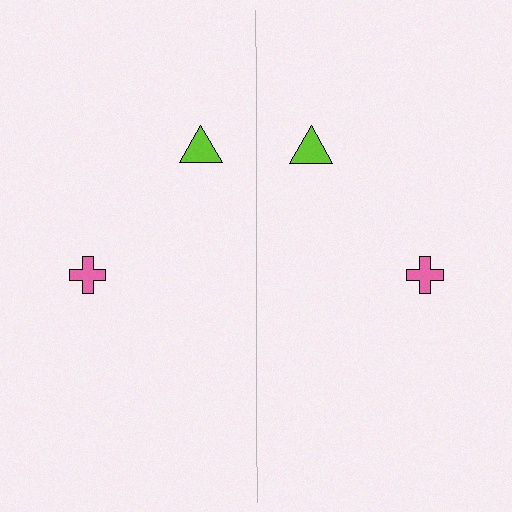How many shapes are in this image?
There are 4 shapes in this image.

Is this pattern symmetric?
Yes, this pattern has bilateral (reflection) symmetry.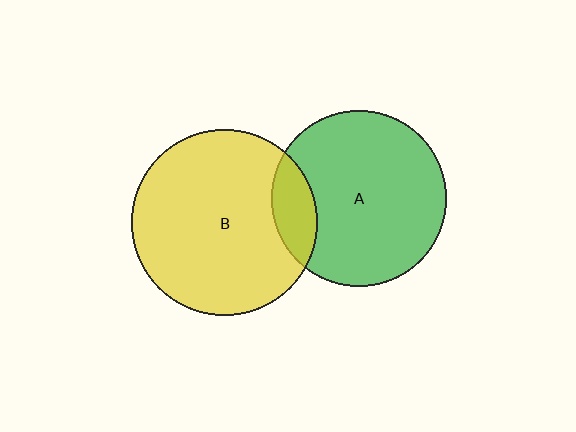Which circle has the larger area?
Circle B (yellow).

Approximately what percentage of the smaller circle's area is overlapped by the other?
Approximately 15%.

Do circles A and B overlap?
Yes.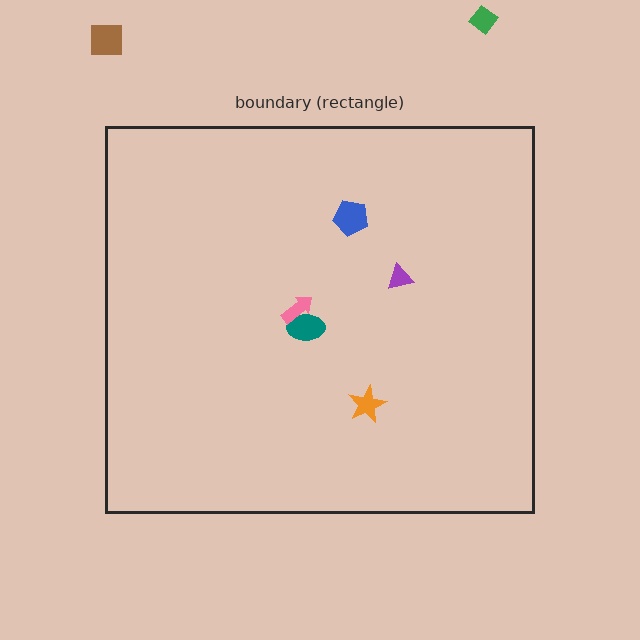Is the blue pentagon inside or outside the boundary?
Inside.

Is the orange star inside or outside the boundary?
Inside.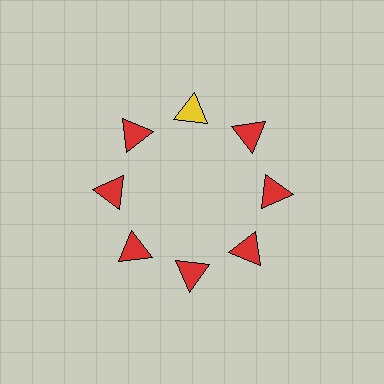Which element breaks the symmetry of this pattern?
The yellow triangle at roughly the 12 o'clock position breaks the symmetry. All other shapes are red triangles.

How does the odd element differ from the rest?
It has a different color: yellow instead of red.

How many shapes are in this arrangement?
There are 8 shapes arranged in a ring pattern.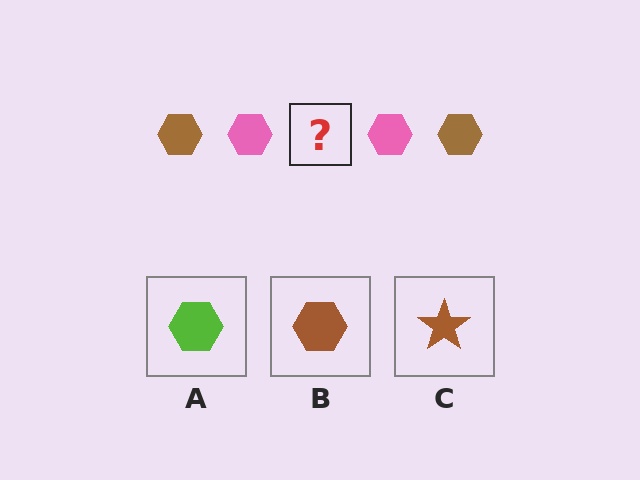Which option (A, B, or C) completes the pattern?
B.